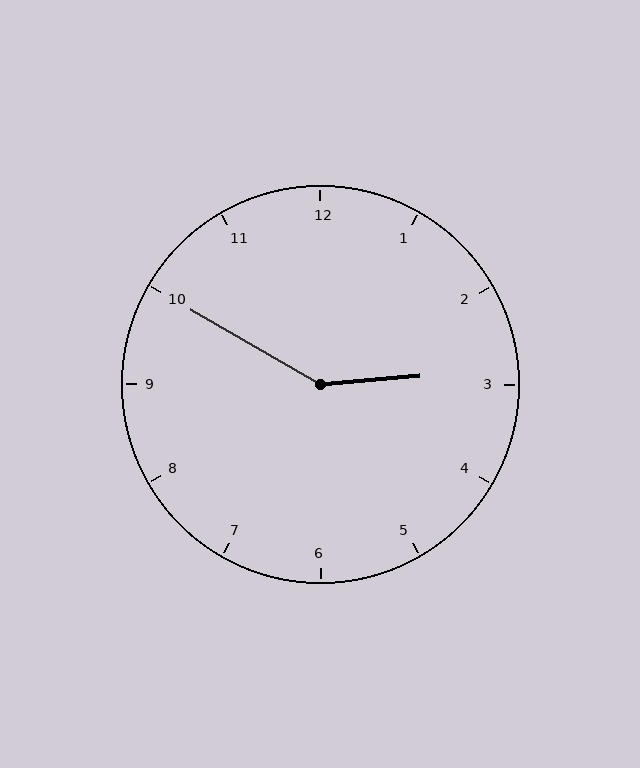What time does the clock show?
2:50.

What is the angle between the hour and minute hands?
Approximately 145 degrees.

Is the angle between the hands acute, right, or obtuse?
It is obtuse.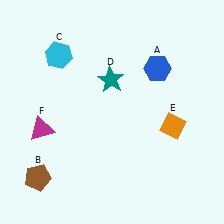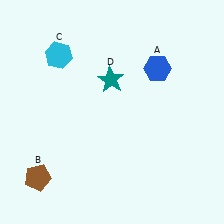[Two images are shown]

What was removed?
The magenta triangle (F), the orange diamond (E) were removed in Image 2.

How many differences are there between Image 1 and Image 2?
There are 2 differences between the two images.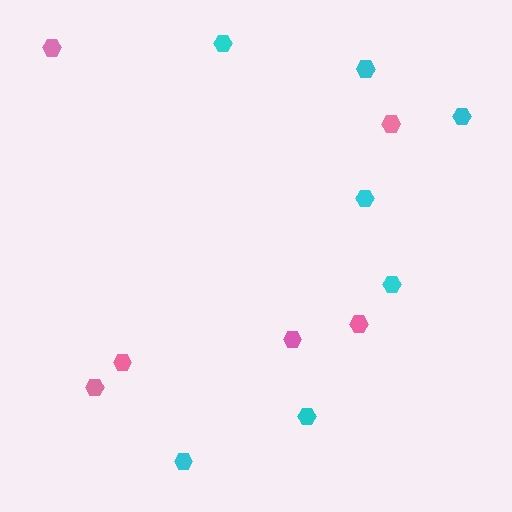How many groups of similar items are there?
There are 2 groups: one group of cyan hexagons (7) and one group of pink hexagons (6).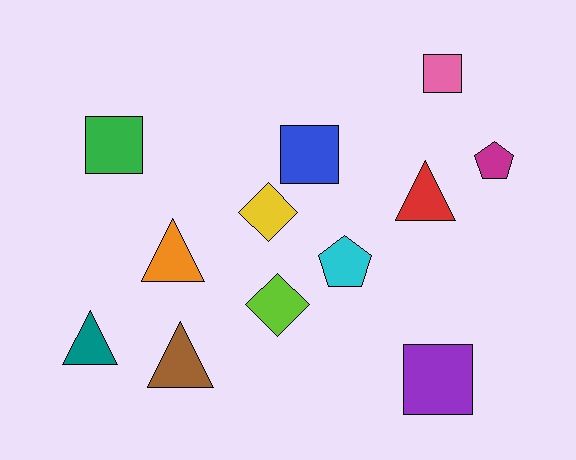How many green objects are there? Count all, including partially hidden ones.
There is 1 green object.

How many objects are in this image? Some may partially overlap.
There are 12 objects.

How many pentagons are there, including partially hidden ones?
There are 2 pentagons.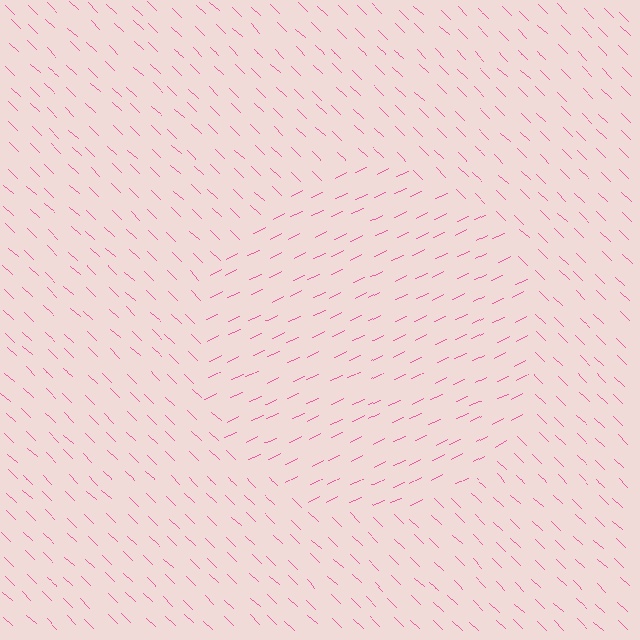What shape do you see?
I see a circle.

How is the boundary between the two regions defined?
The boundary is defined purely by a change in line orientation (approximately 69 degrees difference). All lines are the same color and thickness.